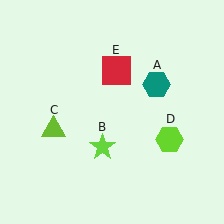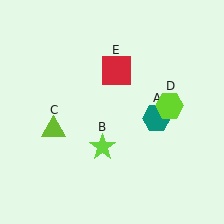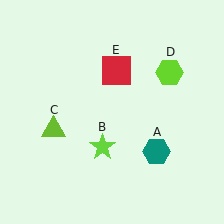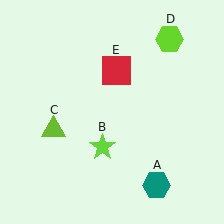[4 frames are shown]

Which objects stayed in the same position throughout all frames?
Lime star (object B) and lime triangle (object C) and red square (object E) remained stationary.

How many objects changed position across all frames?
2 objects changed position: teal hexagon (object A), lime hexagon (object D).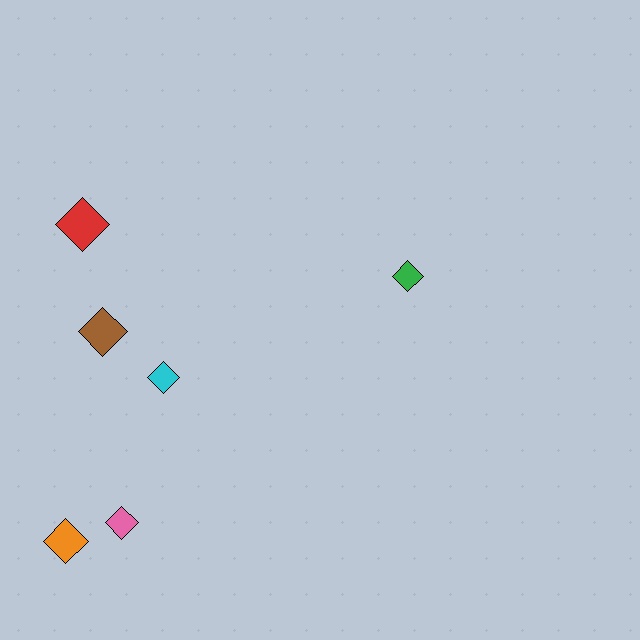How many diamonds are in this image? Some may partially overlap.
There are 6 diamonds.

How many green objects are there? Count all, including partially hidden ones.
There is 1 green object.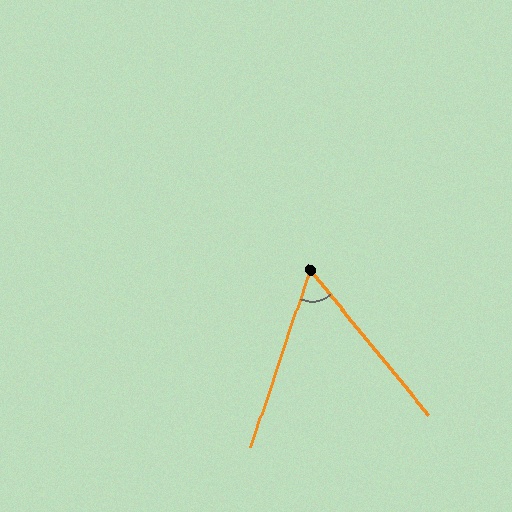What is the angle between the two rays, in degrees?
Approximately 58 degrees.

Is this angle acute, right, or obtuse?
It is acute.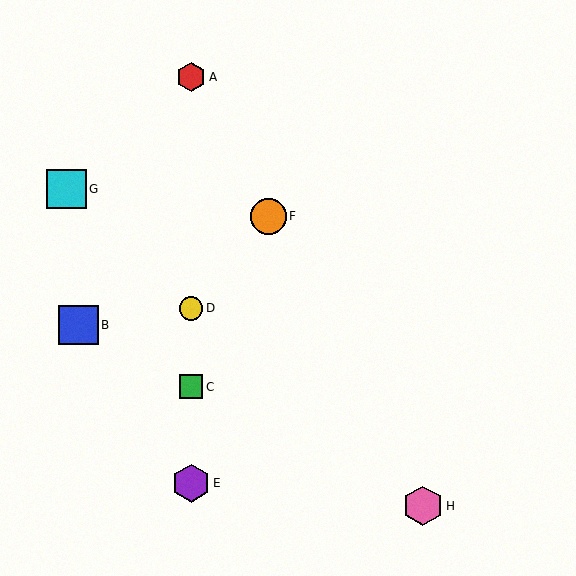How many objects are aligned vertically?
4 objects (A, C, D, E) are aligned vertically.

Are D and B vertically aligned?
No, D is at x≈191 and B is at x≈79.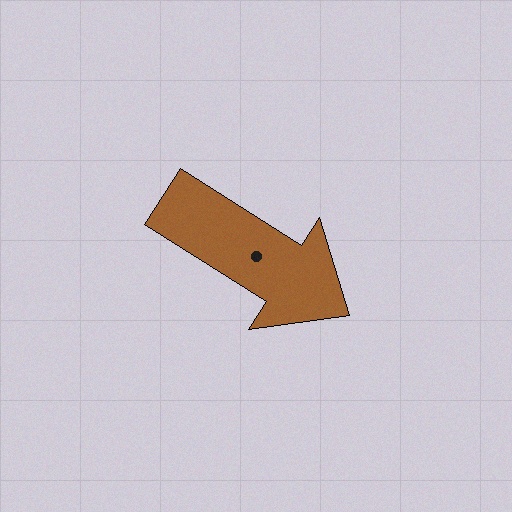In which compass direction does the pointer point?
Southeast.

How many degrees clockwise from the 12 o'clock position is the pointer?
Approximately 122 degrees.